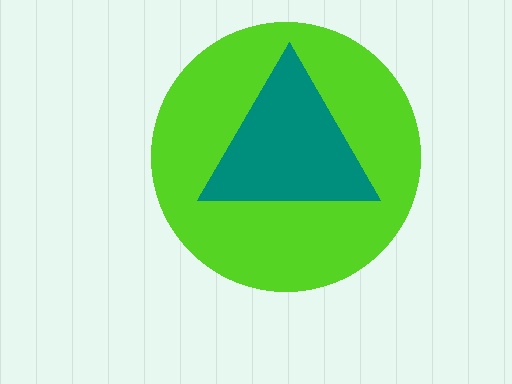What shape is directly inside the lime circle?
The teal triangle.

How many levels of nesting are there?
2.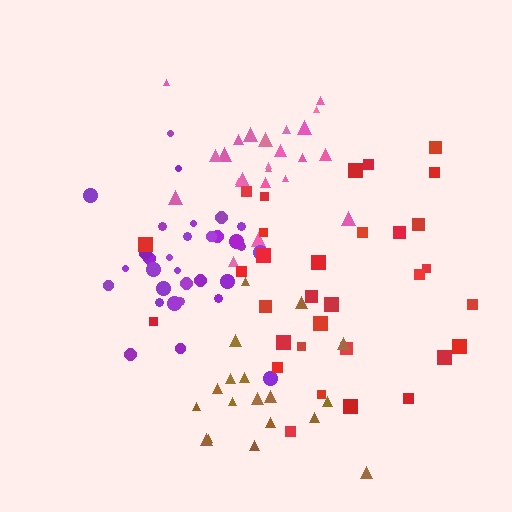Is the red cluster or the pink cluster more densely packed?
Pink.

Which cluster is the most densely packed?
Purple.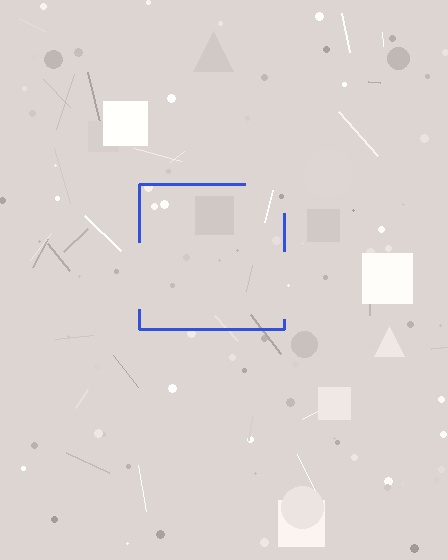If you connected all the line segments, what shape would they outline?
They would outline a square.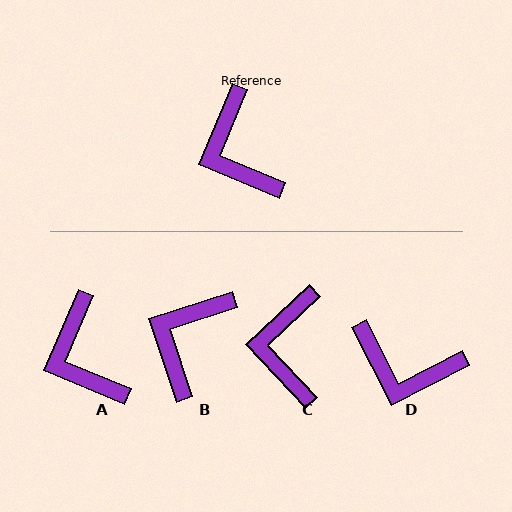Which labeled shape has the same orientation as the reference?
A.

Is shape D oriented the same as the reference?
No, it is off by about 50 degrees.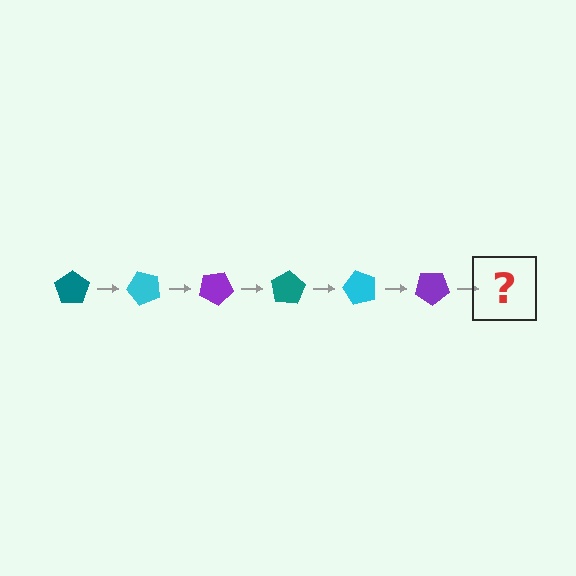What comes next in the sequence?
The next element should be a teal pentagon, rotated 300 degrees from the start.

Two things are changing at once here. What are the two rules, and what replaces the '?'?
The two rules are that it rotates 50 degrees each step and the color cycles through teal, cyan, and purple. The '?' should be a teal pentagon, rotated 300 degrees from the start.